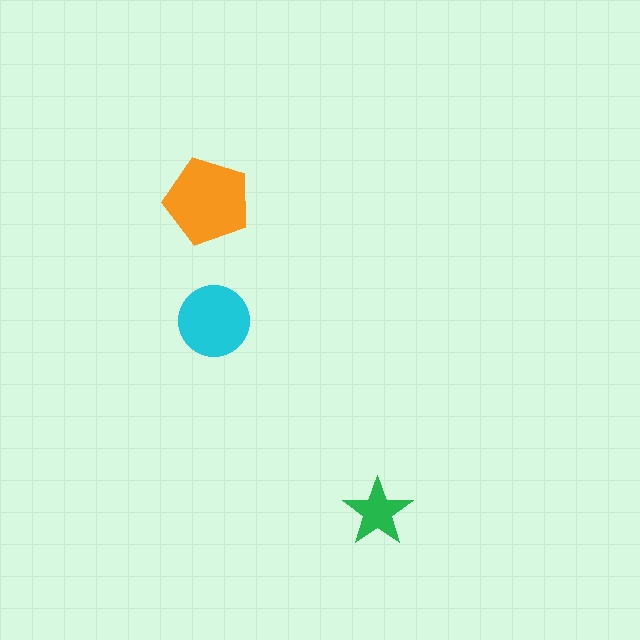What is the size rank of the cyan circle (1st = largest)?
2nd.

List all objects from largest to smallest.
The orange pentagon, the cyan circle, the green star.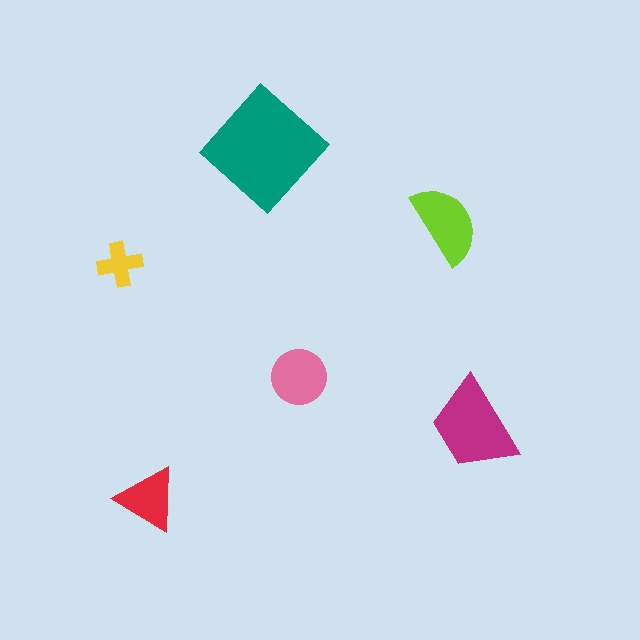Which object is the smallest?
The yellow cross.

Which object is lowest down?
The red triangle is bottommost.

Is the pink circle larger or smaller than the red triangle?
Larger.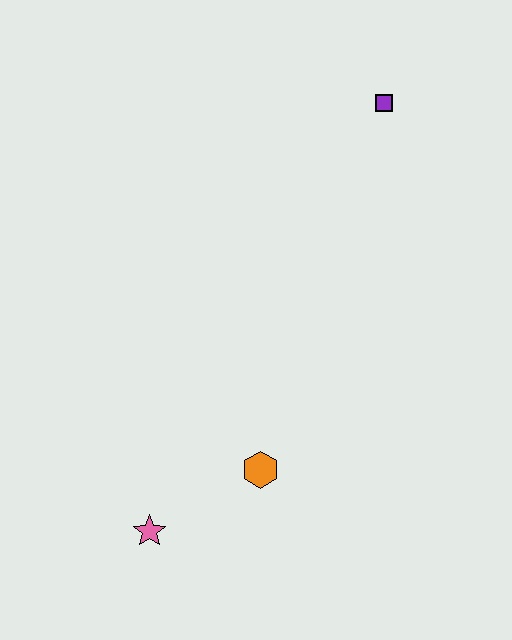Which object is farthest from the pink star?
The purple square is farthest from the pink star.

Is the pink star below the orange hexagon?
Yes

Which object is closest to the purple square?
The orange hexagon is closest to the purple square.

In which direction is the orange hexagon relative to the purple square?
The orange hexagon is below the purple square.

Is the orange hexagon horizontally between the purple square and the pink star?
Yes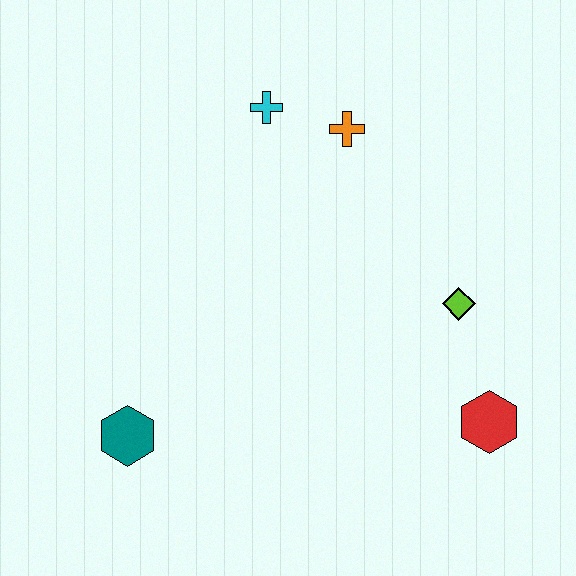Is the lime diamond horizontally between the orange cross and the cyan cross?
No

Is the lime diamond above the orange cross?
No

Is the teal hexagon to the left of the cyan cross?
Yes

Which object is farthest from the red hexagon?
The cyan cross is farthest from the red hexagon.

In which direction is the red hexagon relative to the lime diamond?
The red hexagon is below the lime diamond.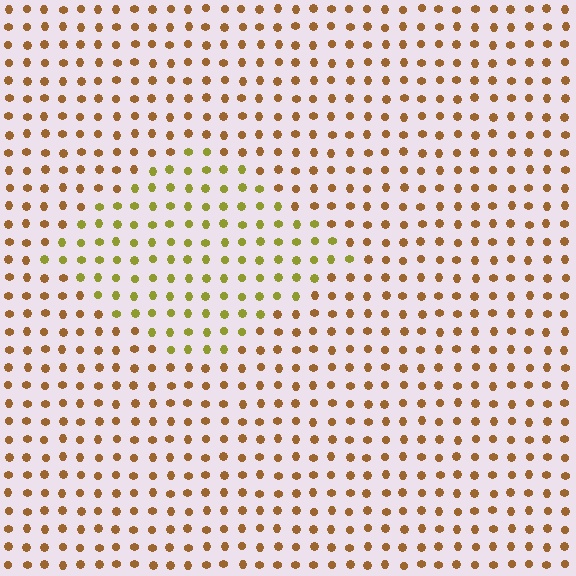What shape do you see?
I see a diamond.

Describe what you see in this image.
The image is filled with small brown elements in a uniform arrangement. A diamond-shaped region is visible where the elements are tinted to a slightly different hue, forming a subtle color boundary.